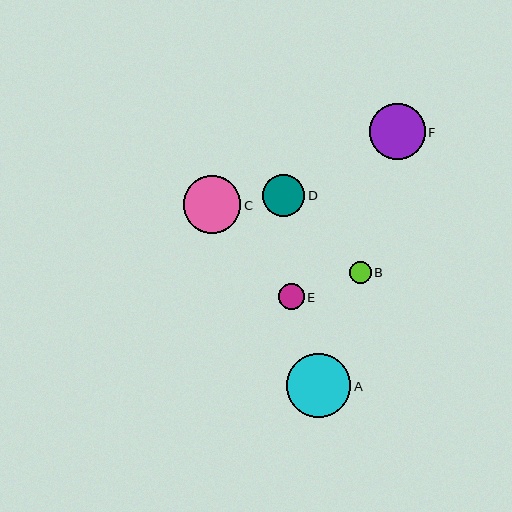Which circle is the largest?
Circle A is the largest with a size of approximately 64 pixels.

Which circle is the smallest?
Circle B is the smallest with a size of approximately 21 pixels.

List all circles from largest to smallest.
From largest to smallest: A, C, F, D, E, B.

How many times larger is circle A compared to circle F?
Circle A is approximately 1.2 times the size of circle F.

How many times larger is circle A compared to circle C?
Circle A is approximately 1.1 times the size of circle C.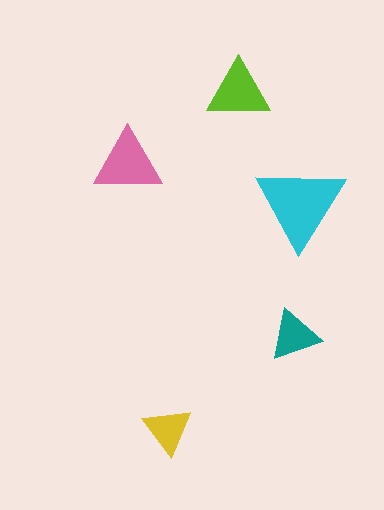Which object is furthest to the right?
The cyan triangle is rightmost.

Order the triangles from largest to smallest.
the cyan one, the pink one, the lime one, the teal one, the yellow one.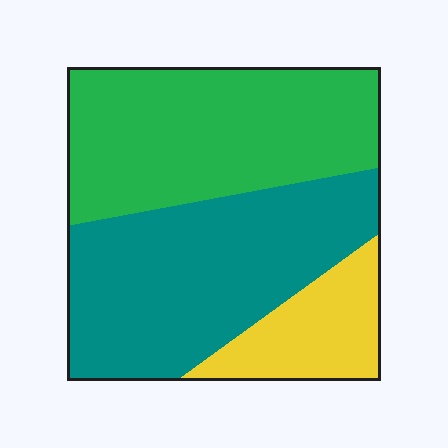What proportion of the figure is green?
Green covers 41% of the figure.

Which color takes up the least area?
Yellow, at roughly 15%.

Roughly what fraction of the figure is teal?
Teal covers about 45% of the figure.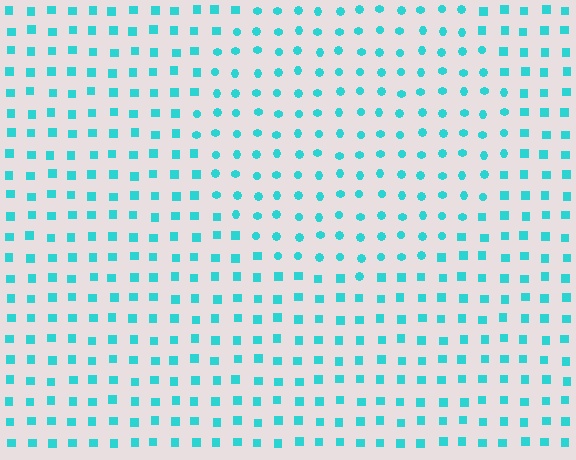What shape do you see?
I see a circle.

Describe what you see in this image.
The image is filled with small cyan elements arranged in a uniform grid. A circle-shaped region contains circles, while the surrounding area contains squares. The boundary is defined purely by the change in element shape.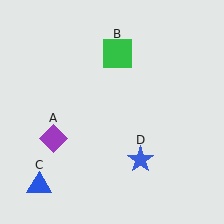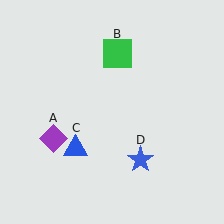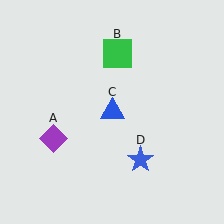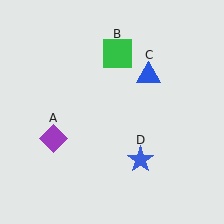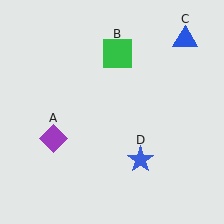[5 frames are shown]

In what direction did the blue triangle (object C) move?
The blue triangle (object C) moved up and to the right.